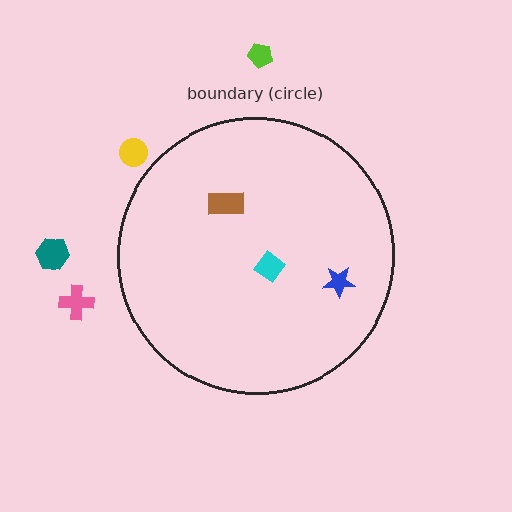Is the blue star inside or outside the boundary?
Inside.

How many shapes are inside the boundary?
3 inside, 4 outside.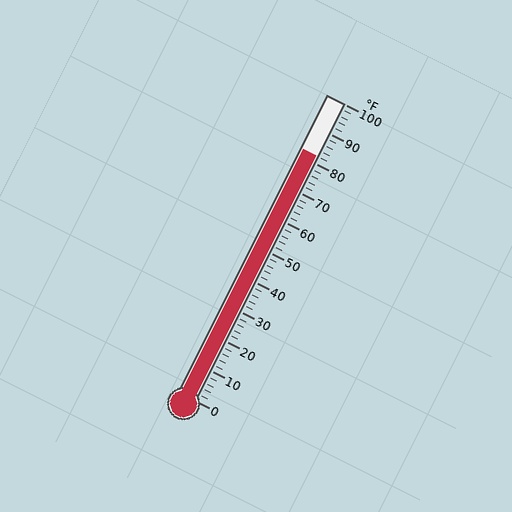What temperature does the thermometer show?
The thermometer shows approximately 82°F.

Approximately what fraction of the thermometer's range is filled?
The thermometer is filled to approximately 80% of its range.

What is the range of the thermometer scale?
The thermometer scale ranges from 0°F to 100°F.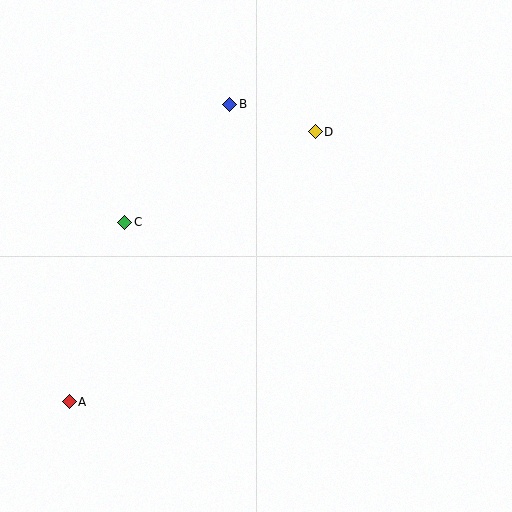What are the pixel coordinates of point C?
Point C is at (125, 222).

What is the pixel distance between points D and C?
The distance between D and C is 211 pixels.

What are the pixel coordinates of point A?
Point A is at (69, 402).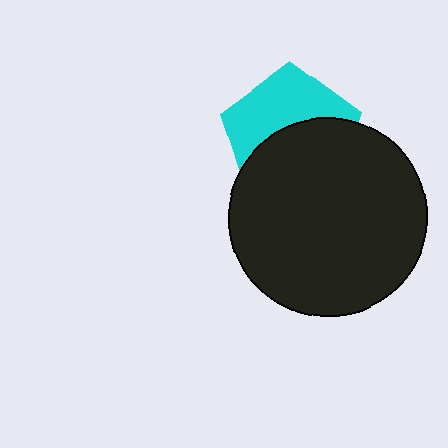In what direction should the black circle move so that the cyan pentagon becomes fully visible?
The black circle should move down. That is the shortest direction to clear the overlap and leave the cyan pentagon fully visible.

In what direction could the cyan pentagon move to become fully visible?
The cyan pentagon could move up. That would shift it out from behind the black circle entirely.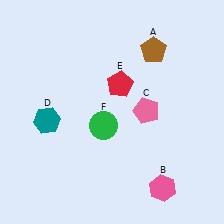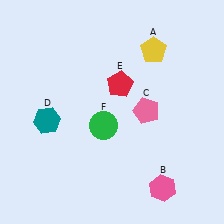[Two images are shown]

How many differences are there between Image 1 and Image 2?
There is 1 difference between the two images.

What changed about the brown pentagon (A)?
In Image 1, A is brown. In Image 2, it changed to yellow.